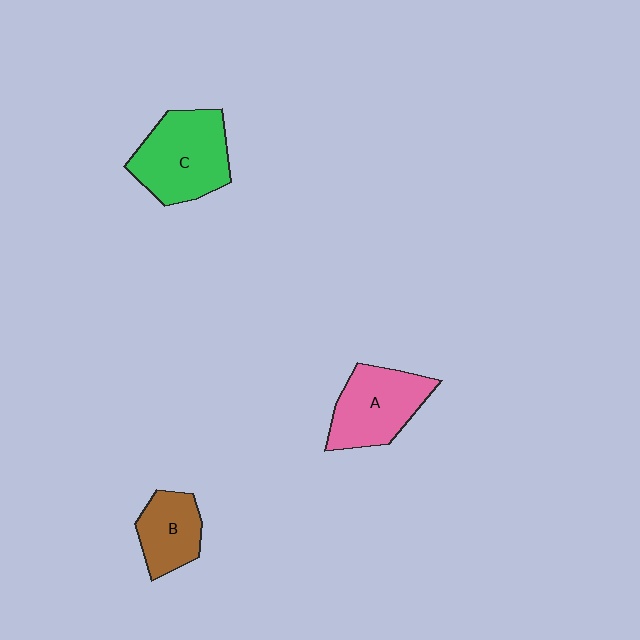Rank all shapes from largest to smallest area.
From largest to smallest: C (green), A (pink), B (brown).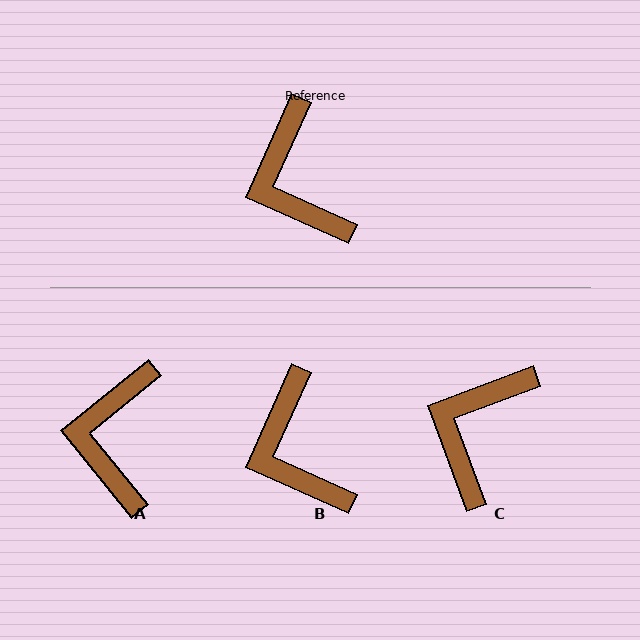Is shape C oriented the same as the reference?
No, it is off by about 45 degrees.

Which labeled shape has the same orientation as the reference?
B.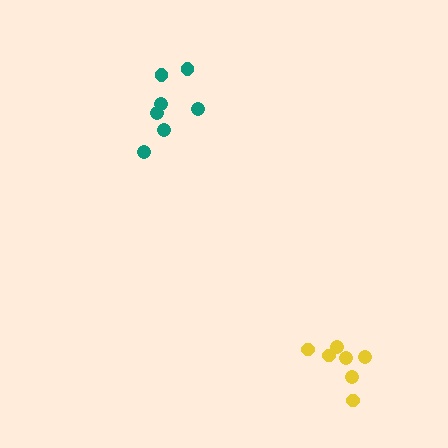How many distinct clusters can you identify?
There are 2 distinct clusters.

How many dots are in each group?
Group 1: 7 dots, Group 2: 7 dots (14 total).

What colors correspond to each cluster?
The clusters are colored: yellow, teal.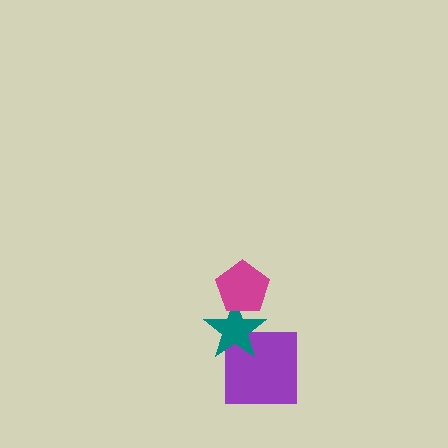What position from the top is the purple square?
The purple square is 3rd from the top.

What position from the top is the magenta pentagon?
The magenta pentagon is 1st from the top.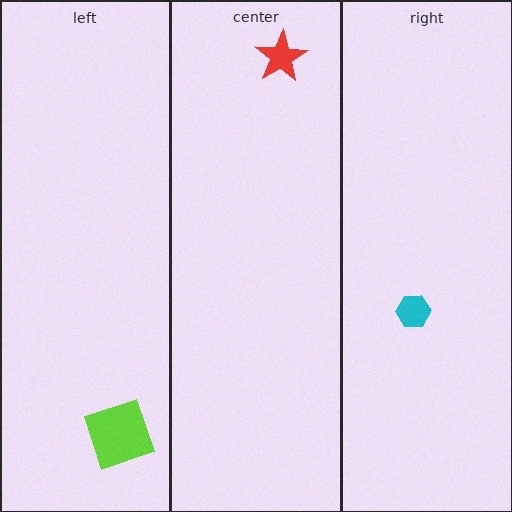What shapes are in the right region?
The cyan hexagon.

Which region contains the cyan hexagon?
The right region.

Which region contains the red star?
The center region.